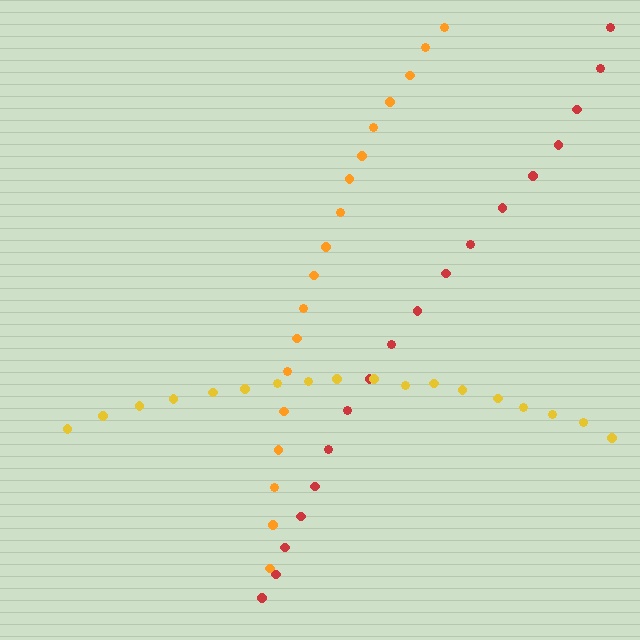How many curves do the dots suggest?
There are 3 distinct paths.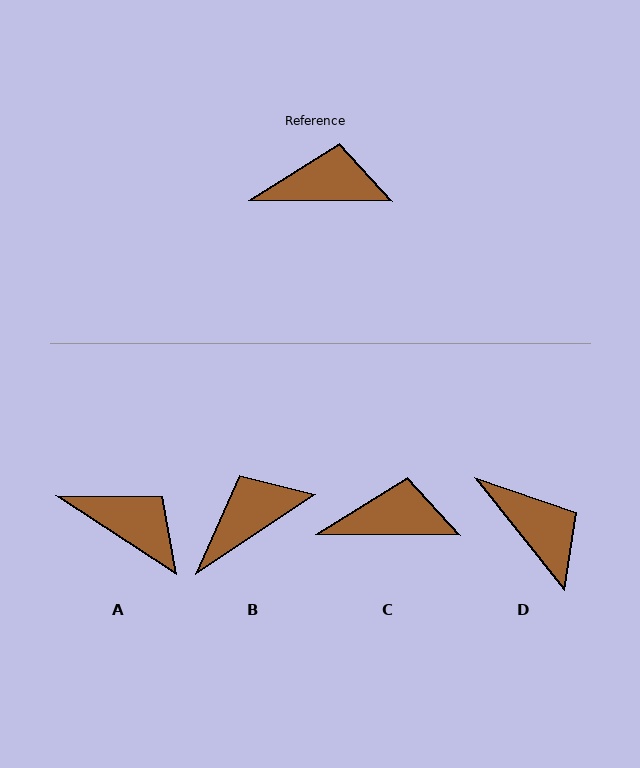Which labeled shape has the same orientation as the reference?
C.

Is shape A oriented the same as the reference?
No, it is off by about 33 degrees.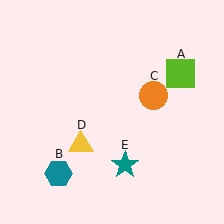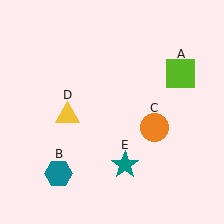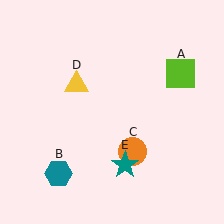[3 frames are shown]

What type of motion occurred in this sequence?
The orange circle (object C), yellow triangle (object D) rotated clockwise around the center of the scene.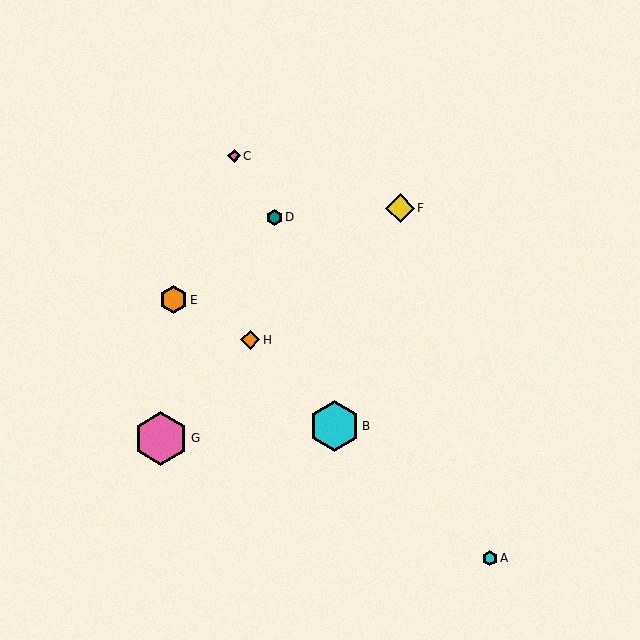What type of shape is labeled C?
Shape C is a pink diamond.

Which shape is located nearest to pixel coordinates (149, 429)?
The pink hexagon (labeled G) at (161, 439) is nearest to that location.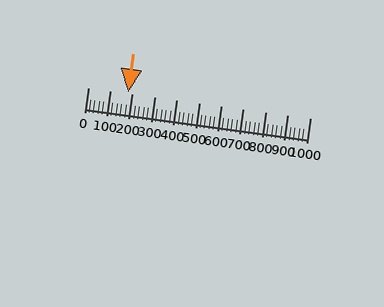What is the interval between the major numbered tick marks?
The major tick marks are spaced 100 units apart.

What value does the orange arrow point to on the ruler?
The orange arrow points to approximately 180.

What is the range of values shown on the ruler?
The ruler shows values from 0 to 1000.